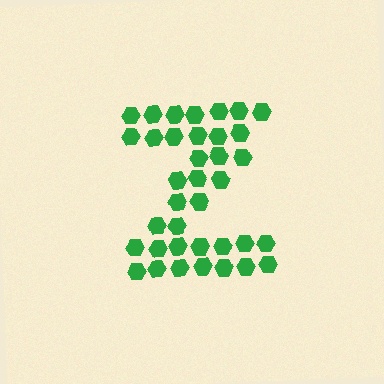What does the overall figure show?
The overall figure shows the letter Z.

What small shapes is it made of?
It is made of small hexagons.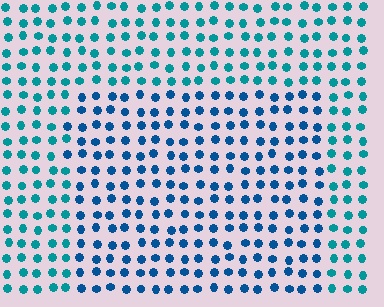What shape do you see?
I see a rectangle.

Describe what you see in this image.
The image is filled with small teal elements in a uniform arrangement. A rectangle-shaped region is visible where the elements are tinted to a slightly different hue, forming a subtle color boundary.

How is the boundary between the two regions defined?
The boundary is defined purely by a slight shift in hue (about 27 degrees). Spacing, size, and orientation are identical on both sides.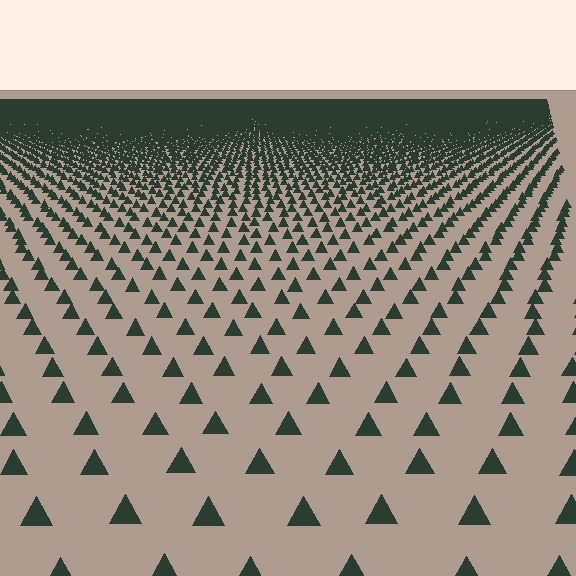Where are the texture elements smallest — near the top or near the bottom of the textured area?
Near the top.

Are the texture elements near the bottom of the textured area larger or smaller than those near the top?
Larger. Near the bottom, elements are closer to the viewer and appear at a bigger on-screen size.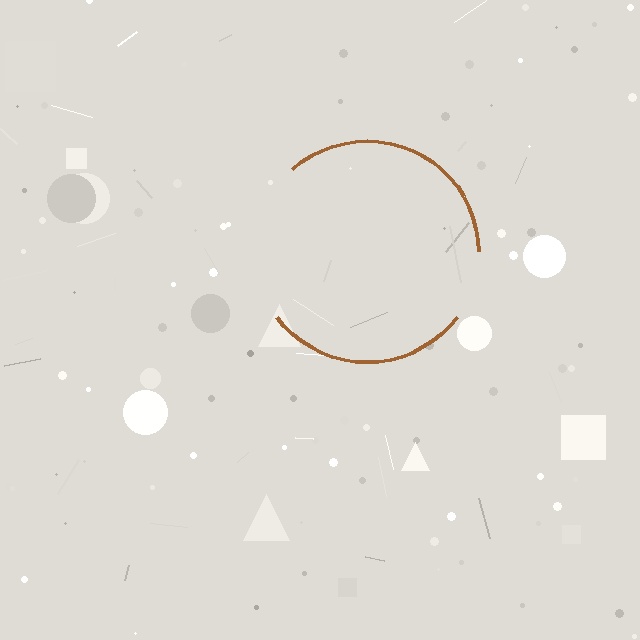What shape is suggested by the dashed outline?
The dashed outline suggests a circle.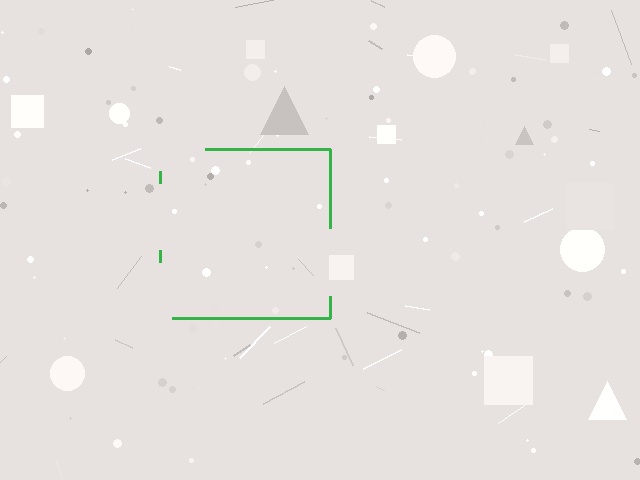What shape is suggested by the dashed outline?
The dashed outline suggests a square.